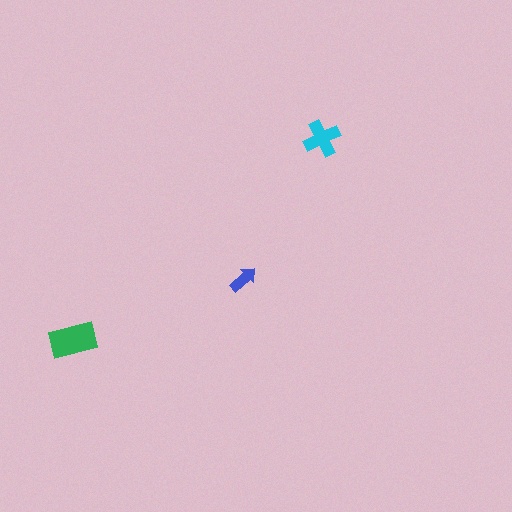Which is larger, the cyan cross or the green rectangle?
The green rectangle.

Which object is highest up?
The cyan cross is topmost.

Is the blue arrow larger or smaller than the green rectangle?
Smaller.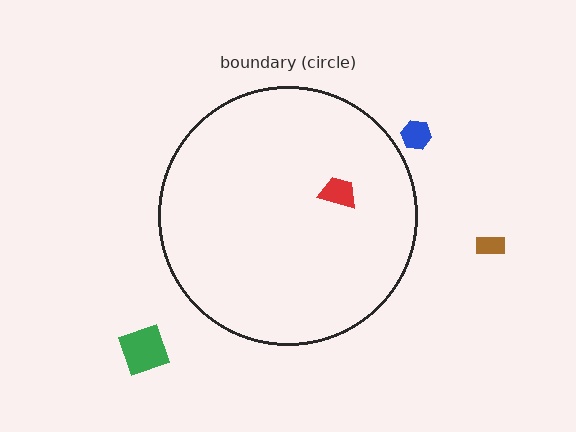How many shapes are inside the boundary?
1 inside, 3 outside.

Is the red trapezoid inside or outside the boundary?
Inside.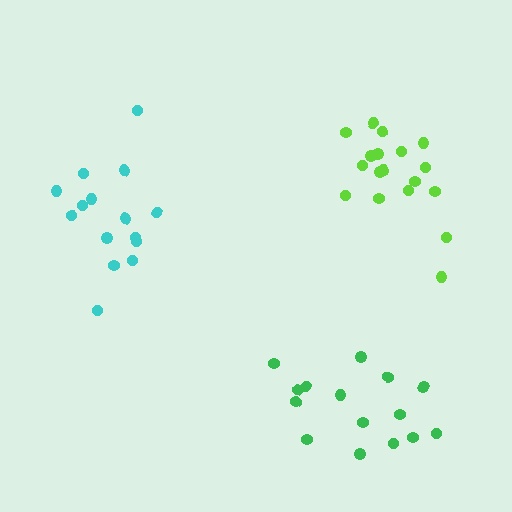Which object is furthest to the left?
The cyan cluster is leftmost.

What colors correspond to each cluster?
The clusters are colored: cyan, green, lime.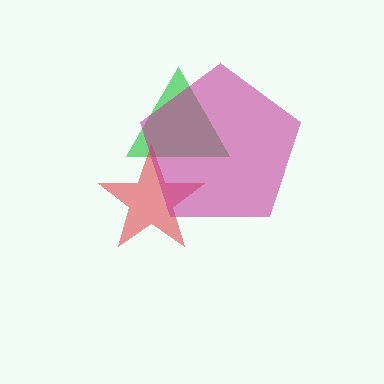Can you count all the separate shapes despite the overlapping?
Yes, there are 3 separate shapes.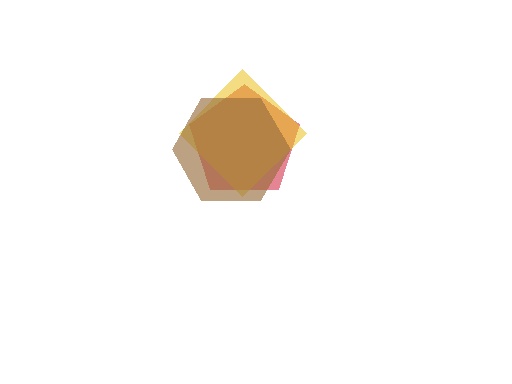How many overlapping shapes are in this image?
There are 3 overlapping shapes in the image.